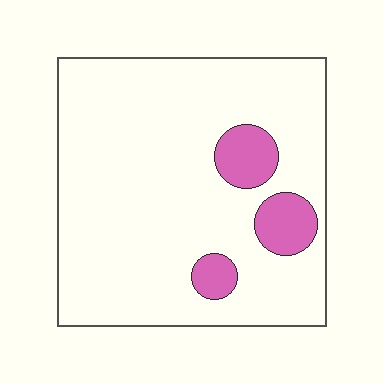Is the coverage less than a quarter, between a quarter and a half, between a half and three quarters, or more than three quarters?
Less than a quarter.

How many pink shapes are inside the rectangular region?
3.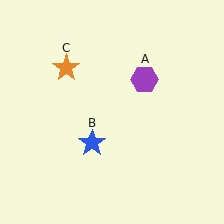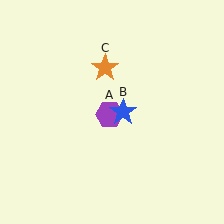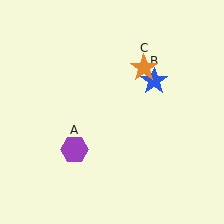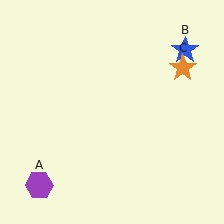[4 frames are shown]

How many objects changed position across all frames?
3 objects changed position: purple hexagon (object A), blue star (object B), orange star (object C).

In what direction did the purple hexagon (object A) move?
The purple hexagon (object A) moved down and to the left.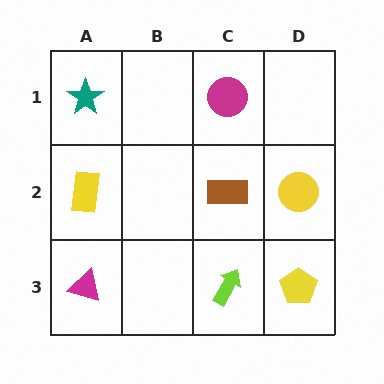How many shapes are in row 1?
2 shapes.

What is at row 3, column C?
A lime arrow.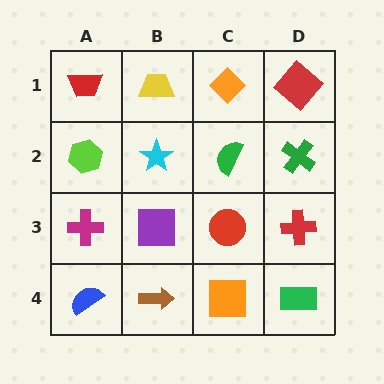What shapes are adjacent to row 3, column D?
A green cross (row 2, column D), a green rectangle (row 4, column D), a red circle (row 3, column C).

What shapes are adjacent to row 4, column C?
A red circle (row 3, column C), a brown arrow (row 4, column B), a green rectangle (row 4, column D).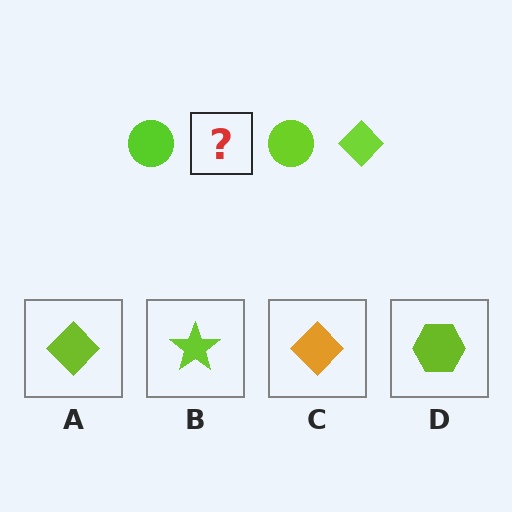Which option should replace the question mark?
Option A.